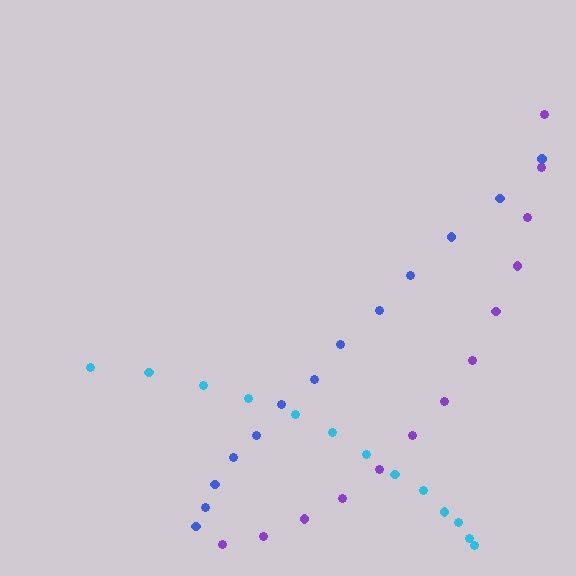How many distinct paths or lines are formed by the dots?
There are 3 distinct paths.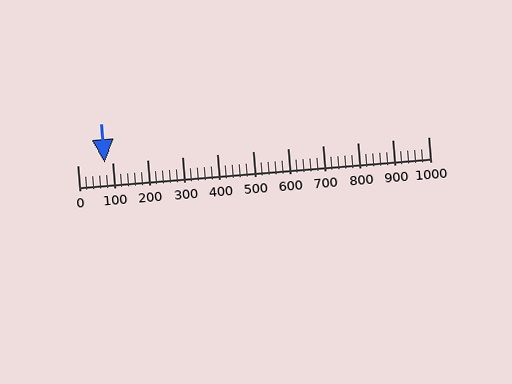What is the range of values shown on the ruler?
The ruler shows values from 0 to 1000.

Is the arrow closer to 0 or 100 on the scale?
The arrow is closer to 100.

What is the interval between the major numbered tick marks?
The major tick marks are spaced 100 units apart.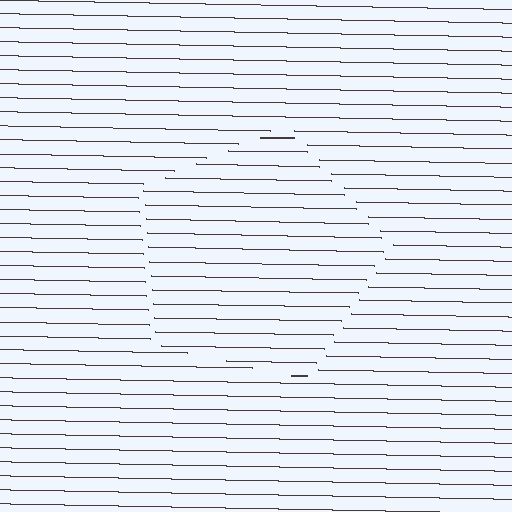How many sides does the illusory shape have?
5 sides — the line-ends trace a pentagon.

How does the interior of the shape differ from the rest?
The interior of the shape contains the same grating, shifted by half a period — the contour is defined by the phase discontinuity where line-ends from the inner and outer gratings abut.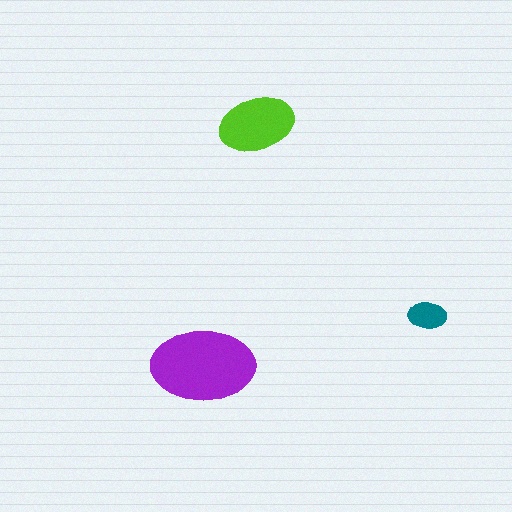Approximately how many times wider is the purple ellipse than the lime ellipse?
About 1.5 times wider.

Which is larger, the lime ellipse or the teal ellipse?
The lime one.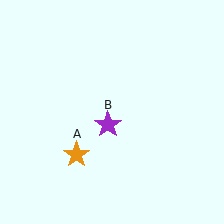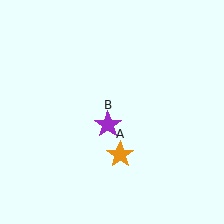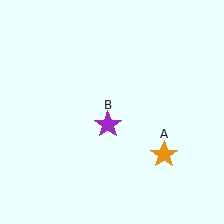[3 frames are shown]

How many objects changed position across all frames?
1 object changed position: orange star (object A).